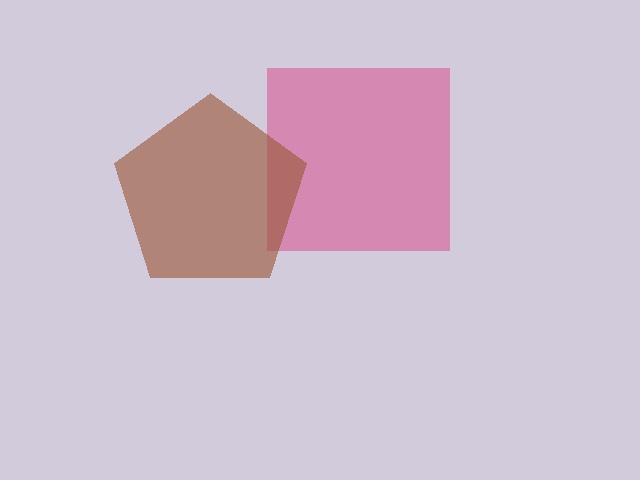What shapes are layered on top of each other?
The layered shapes are: a pink square, a brown pentagon.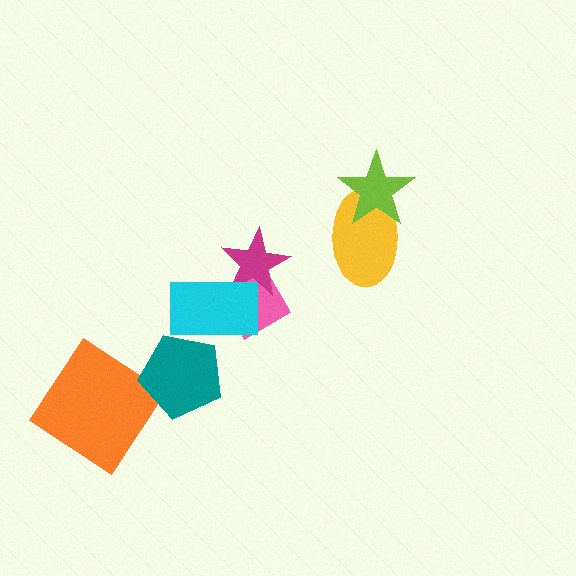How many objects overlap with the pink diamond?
2 objects overlap with the pink diamond.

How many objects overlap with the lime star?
1 object overlaps with the lime star.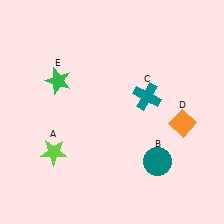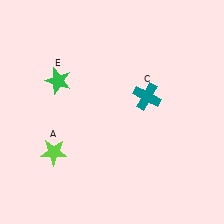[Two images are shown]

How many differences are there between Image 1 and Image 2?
There are 2 differences between the two images.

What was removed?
The orange diamond (D), the teal circle (B) were removed in Image 2.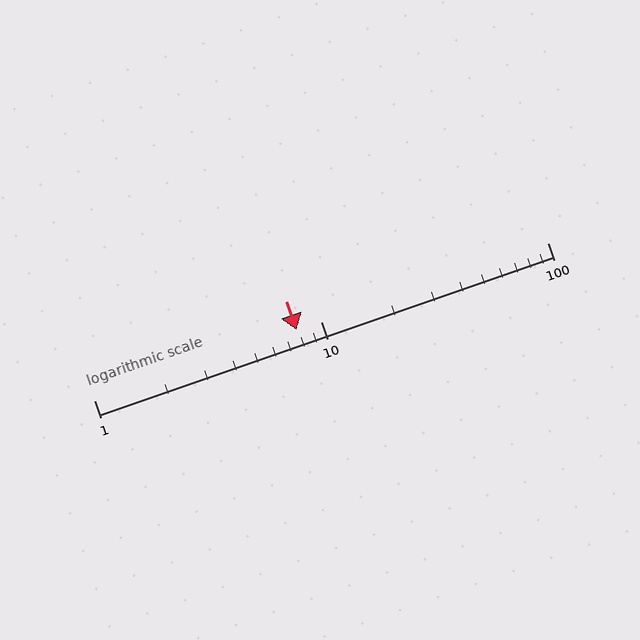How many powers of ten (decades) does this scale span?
The scale spans 2 decades, from 1 to 100.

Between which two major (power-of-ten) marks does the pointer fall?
The pointer is between 1 and 10.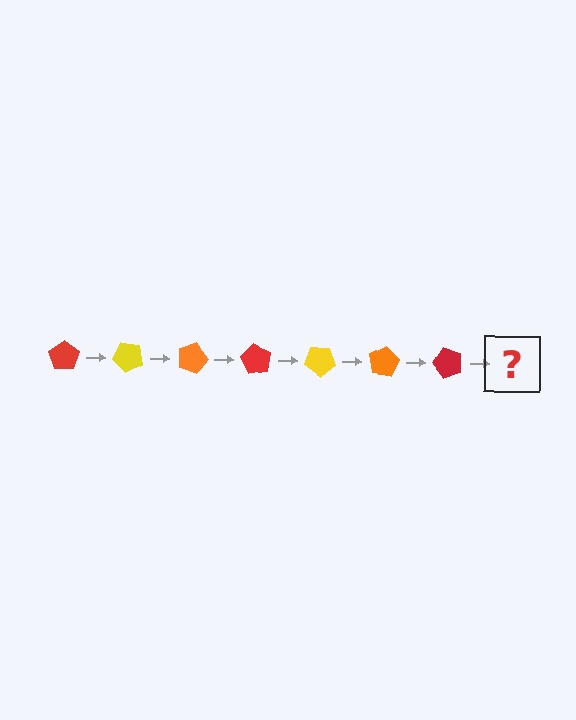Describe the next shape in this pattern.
It should be a yellow pentagon, rotated 315 degrees from the start.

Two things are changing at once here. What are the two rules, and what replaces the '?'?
The two rules are that it rotates 45 degrees each step and the color cycles through red, yellow, and orange. The '?' should be a yellow pentagon, rotated 315 degrees from the start.